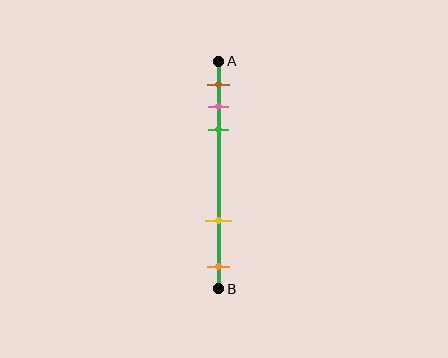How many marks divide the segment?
There are 5 marks dividing the segment.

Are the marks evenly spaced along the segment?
No, the marks are not evenly spaced.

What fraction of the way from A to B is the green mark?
The green mark is approximately 30% (0.3) of the way from A to B.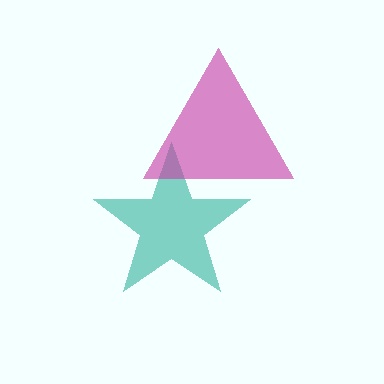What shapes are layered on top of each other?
The layered shapes are: a teal star, a magenta triangle.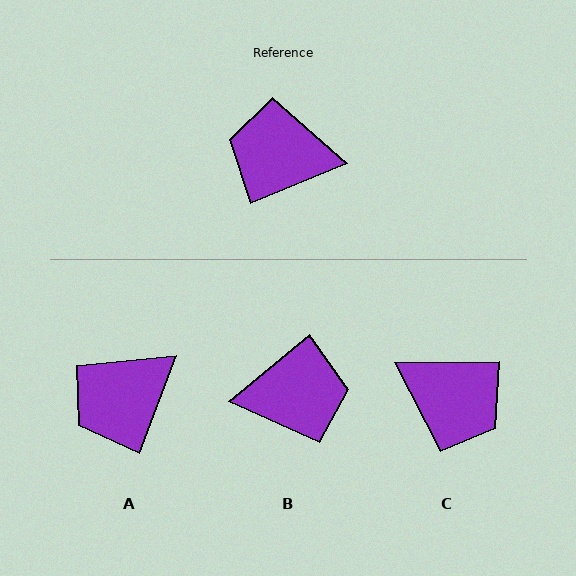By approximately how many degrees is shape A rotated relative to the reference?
Approximately 47 degrees counter-clockwise.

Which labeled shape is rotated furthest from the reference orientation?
B, about 163 degrees away.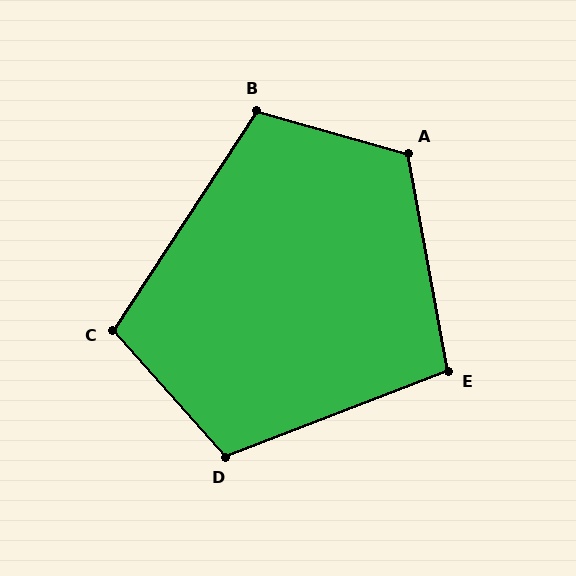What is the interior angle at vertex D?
Approximately 111 degrees (obtuse).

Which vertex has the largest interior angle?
A, at approximately 116 degrees.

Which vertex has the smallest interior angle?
E, at approximately 101 degrees.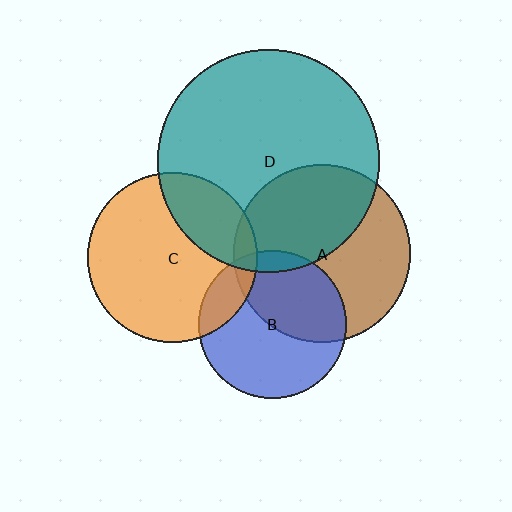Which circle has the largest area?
Circle D (teal).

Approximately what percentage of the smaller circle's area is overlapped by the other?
Approximately 45%.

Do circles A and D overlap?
Yes.